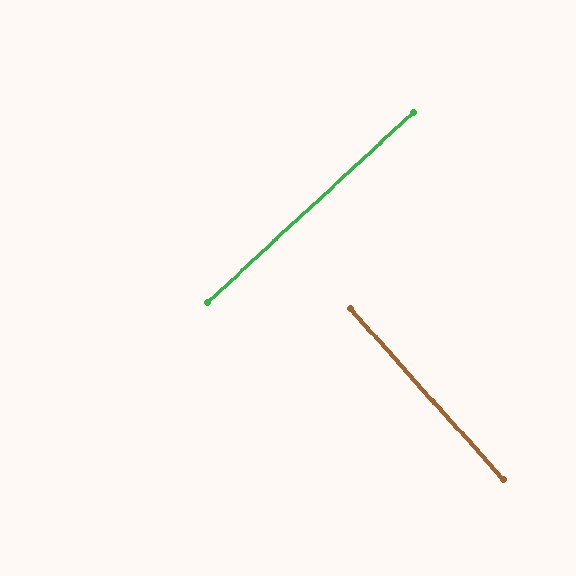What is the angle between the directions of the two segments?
Approximately 89 degrees.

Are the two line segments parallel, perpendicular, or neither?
Perpendicular — they meet at approximately 89°.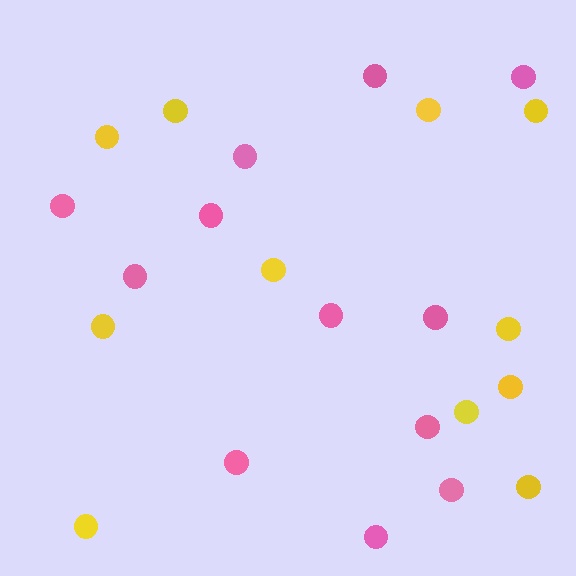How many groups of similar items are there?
There are 2 groups: one group of yellow circles (11) and one group of pink circles (12).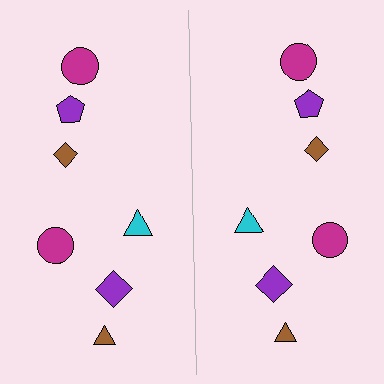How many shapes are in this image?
There are 14 shapes in this image.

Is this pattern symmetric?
Yes, this pattern has bilateral (reflection) symmetry.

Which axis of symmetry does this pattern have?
The pattern has a vertical axis of symmetry running through the center of the image.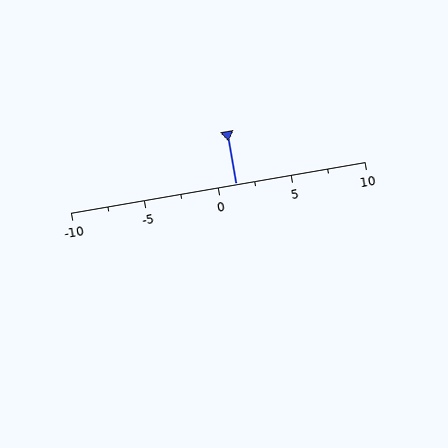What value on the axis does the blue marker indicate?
The marker indicates approximately 1.2.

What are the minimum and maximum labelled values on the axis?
The axis runs from -10 to 10.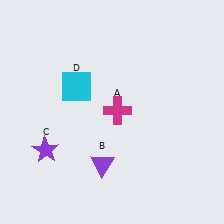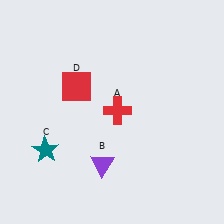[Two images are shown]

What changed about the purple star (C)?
In Image 1, C is purple. In Image 2, it changed to teal.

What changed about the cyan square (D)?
In Image 1, D is cyan. In Image 2, it changed to red.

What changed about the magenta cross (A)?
In Image 1, A is magenta. In Image 2, it changed to red.